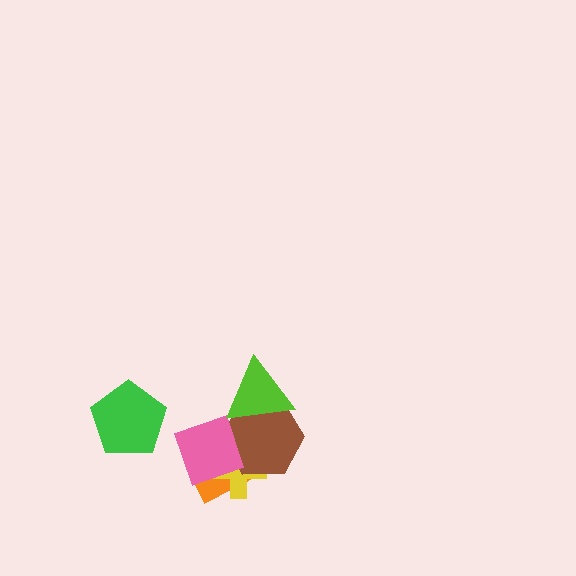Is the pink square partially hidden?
No, no other shape covers it.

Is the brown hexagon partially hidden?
Yes, it is partially covered by another shape.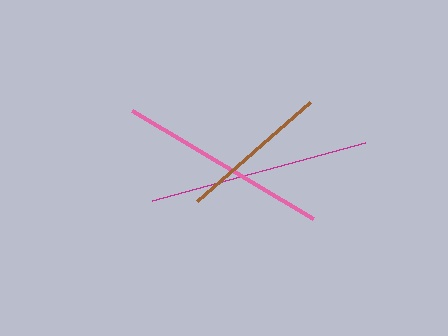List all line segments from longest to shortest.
From longest to shortest: magenta, pink, brown.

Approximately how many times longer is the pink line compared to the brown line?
The pink line is approximately 1.4 times the length of the brown line.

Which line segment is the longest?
The magenta line is the longest at approximately 221 pixels.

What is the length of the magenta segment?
The magenta segment is approximately 221 pixels long.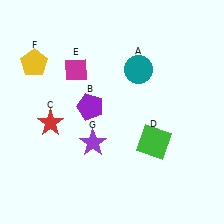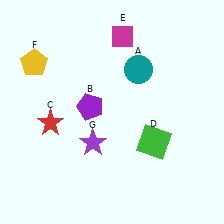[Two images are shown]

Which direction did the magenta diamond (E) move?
The magenta diamond (E) moved right.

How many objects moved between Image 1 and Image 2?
1 object moved between the two images.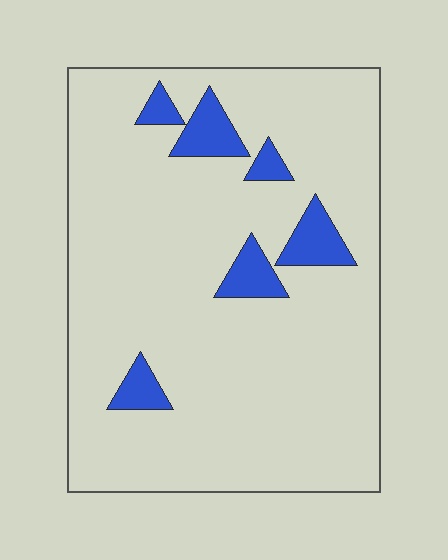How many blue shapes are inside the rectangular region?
6.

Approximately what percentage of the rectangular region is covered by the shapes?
Approximately 10%.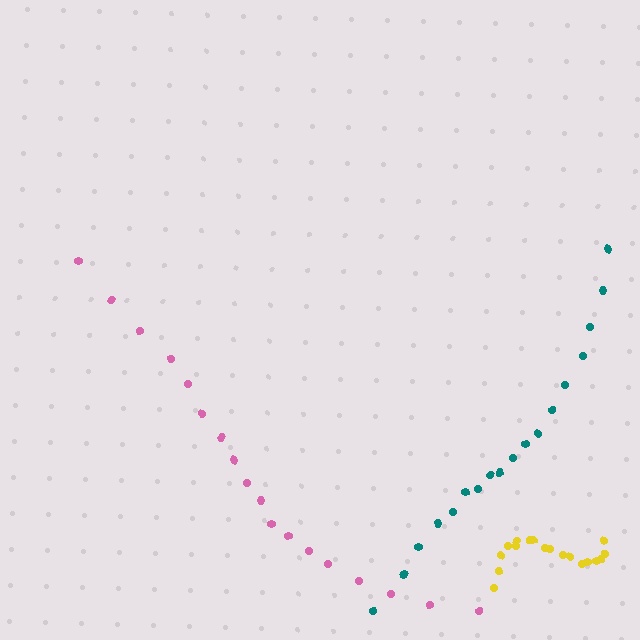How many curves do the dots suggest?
There are 3 distinct paths.